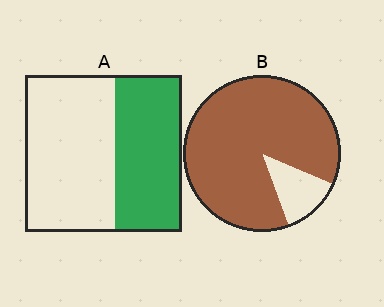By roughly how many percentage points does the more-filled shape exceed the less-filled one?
By roughly 45 percentage points (B over A).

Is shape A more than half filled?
No.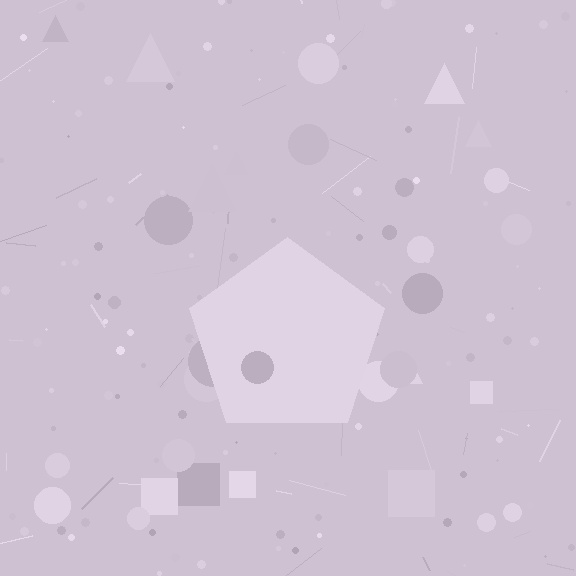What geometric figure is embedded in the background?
A pentagon is embedded in the background.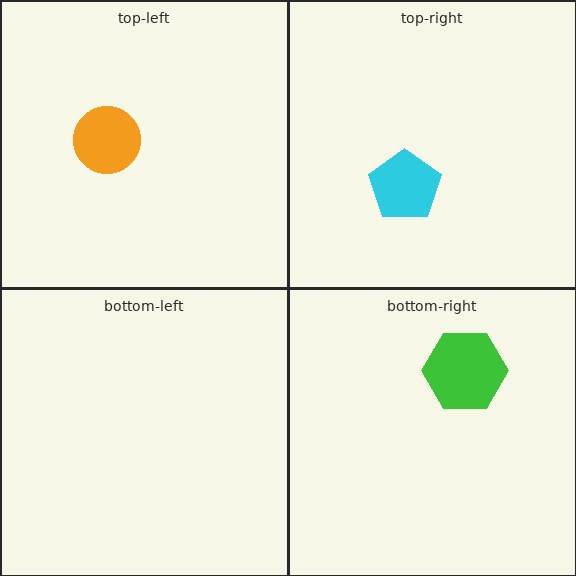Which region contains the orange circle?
The top-left region.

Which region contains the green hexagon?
The bottom-right region.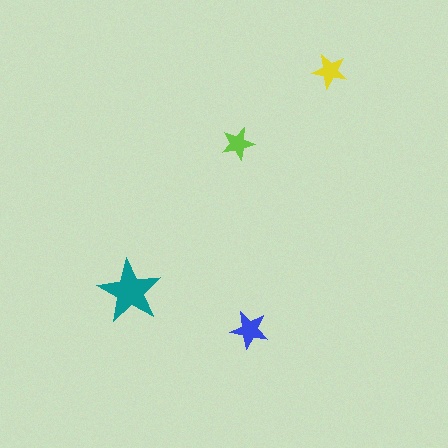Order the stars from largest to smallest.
the teal one, the blue one, the yellow one, the lime one.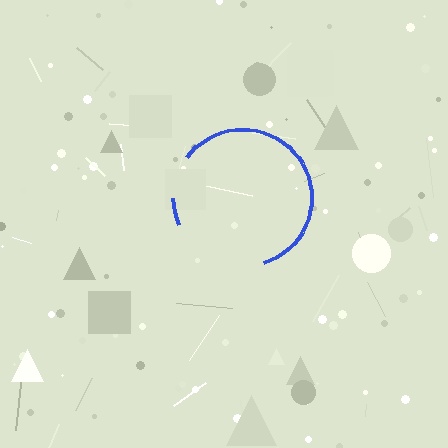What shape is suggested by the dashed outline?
The dashed outline suggests a circle.